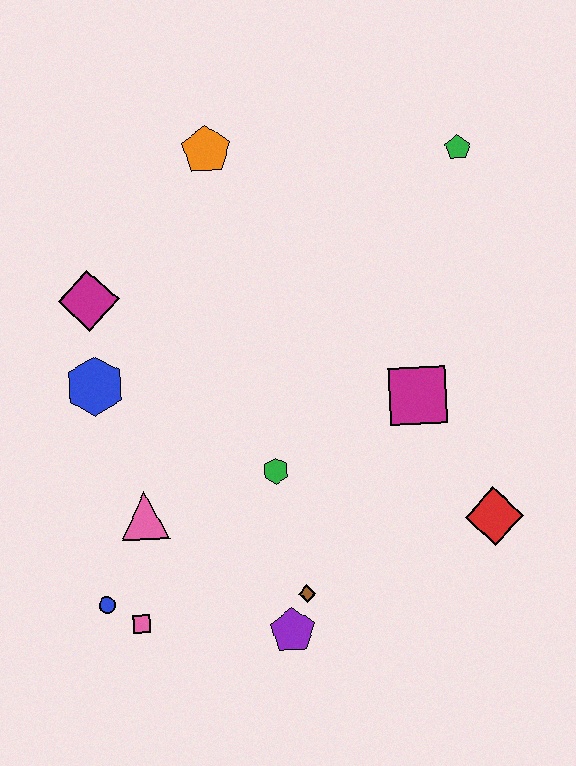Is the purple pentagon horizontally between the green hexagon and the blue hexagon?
No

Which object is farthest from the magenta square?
The blue circle is farthest from the magenta square.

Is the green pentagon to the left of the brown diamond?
No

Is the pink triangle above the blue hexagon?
No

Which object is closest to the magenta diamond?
The blue hexagon is closest to the magenta diamond.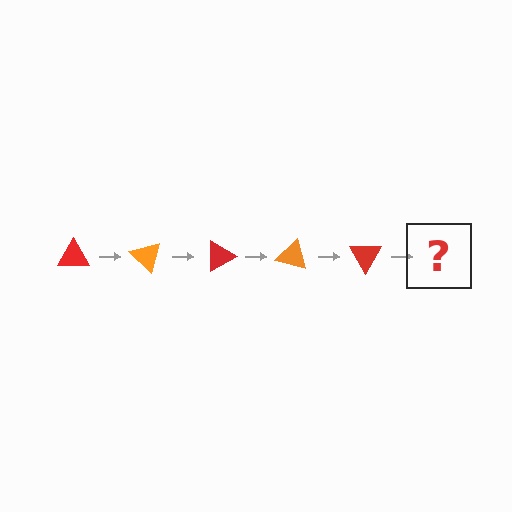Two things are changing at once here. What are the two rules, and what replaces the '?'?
The two rules are that it rotates 45 degrees each step and the color cycles through red and orange. The '?' should be an orange triangle, rotated 225 degrees from the start.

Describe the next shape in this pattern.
It should be an orange triangle, rotated 225 degrees from the start.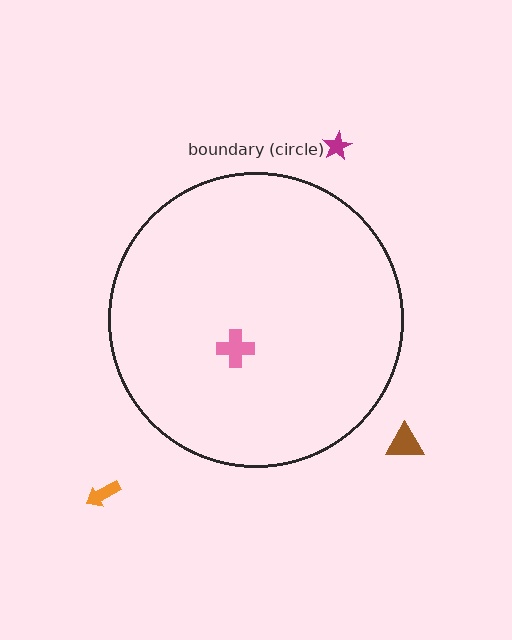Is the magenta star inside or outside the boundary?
Outside.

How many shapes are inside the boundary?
1 inside, 3 outside.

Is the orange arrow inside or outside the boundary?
Outside.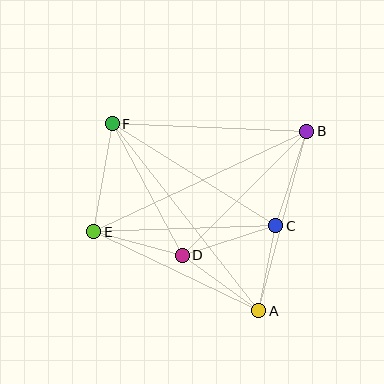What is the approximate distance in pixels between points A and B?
The distance between A and B is approximately 186 pixels.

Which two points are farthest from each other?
Points A and F are farthest from each other.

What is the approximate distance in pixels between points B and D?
The distance between B and D is approximately 176 pixels.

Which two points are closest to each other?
Points A and C are closest to each other.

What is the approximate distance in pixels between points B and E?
The distance between B and E is approximately 236 pixels.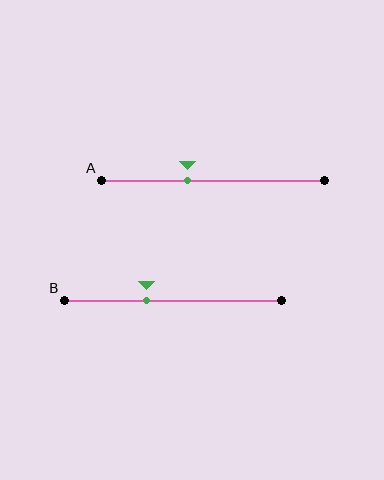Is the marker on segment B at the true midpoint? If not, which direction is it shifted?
No, the marker on segment B is shifted to the left by about 12% of the segment length.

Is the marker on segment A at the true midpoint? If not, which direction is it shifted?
No, the marker on segment A is shifted to the left by about 11% of the segment length.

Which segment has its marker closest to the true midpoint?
Segment A has its marker closest to the true midpoint.